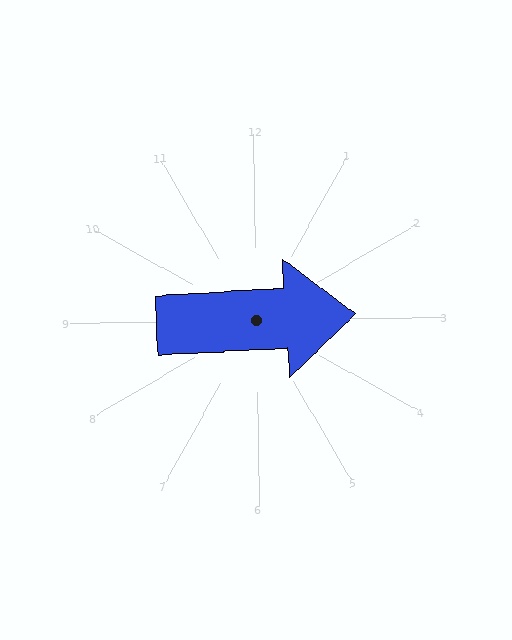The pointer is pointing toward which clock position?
Roughly 3 o'clock.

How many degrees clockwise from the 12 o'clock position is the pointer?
Approximately 88 degrees.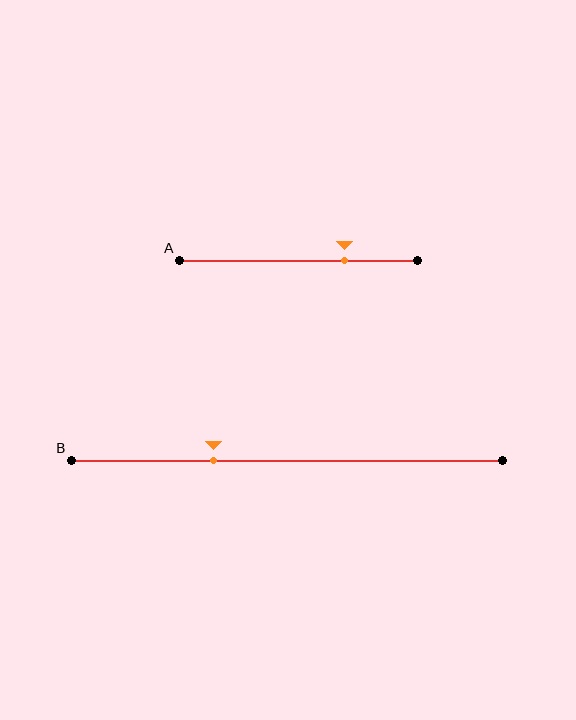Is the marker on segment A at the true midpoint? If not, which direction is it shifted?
No, the marker on segment A is shifted to the right by about 19% of the segment length.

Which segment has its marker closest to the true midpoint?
Segment B has its marker closest to the true midpoint.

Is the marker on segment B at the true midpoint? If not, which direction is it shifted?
No, the marker on segment B is shifted to the left by about 17% of the segment length.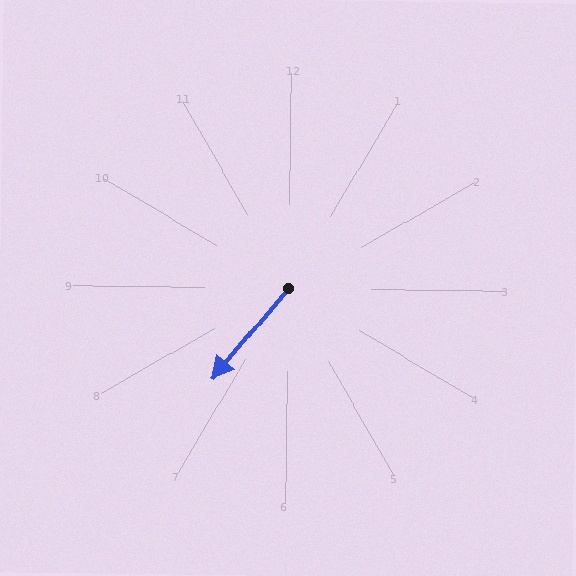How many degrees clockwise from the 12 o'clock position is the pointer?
Approximately 219 degrees.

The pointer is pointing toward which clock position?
Roughly 7 o'clock.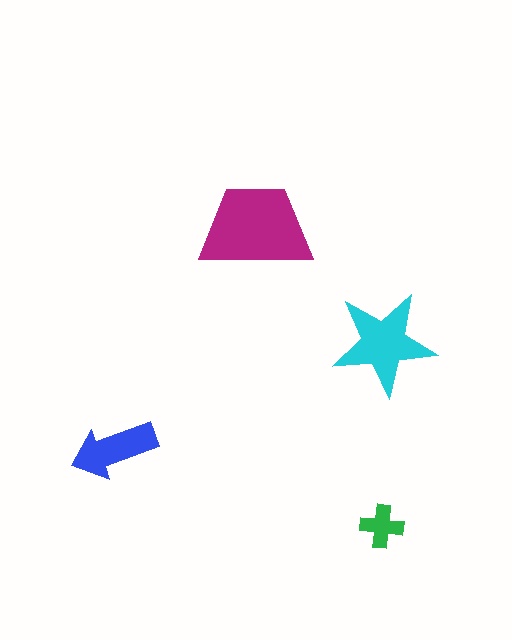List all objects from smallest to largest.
The green cross, the blue arrow, the cyan star, the magenta trapezoid.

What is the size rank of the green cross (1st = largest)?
4th.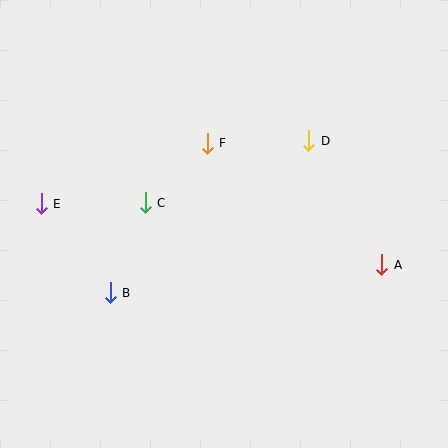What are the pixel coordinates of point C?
Point C is at (145, 203).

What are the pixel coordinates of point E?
Point E is at (41, 204).